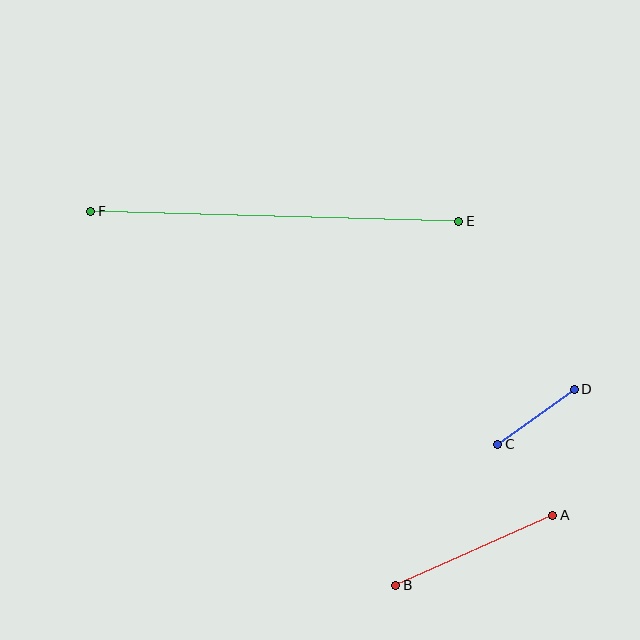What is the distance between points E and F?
The distance is approximately 368 pixels.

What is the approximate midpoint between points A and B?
The midpoint is at approximately (474, 550) pixels.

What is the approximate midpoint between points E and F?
The midpoint is at approximately (275, 216) pixels.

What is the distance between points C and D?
The distance is approximately 94 pixels.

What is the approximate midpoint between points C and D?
The midpoint is at approximately (536, 417) pixels.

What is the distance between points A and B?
The distance is approximately 172 pixels.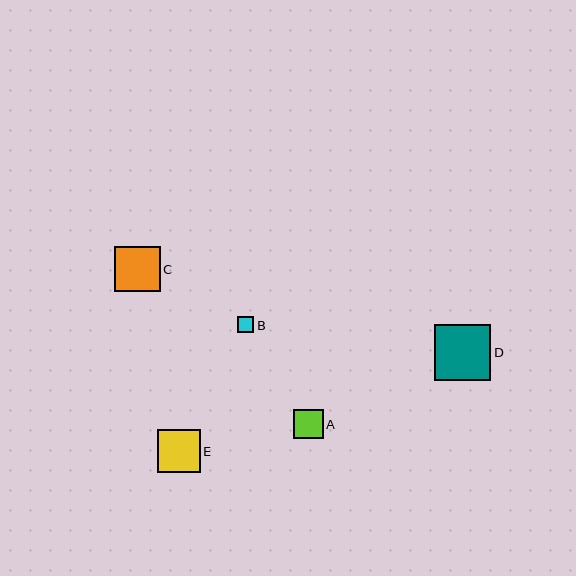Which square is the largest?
Square D is the largest with a size of approximately 56 pixels.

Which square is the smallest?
Square B is the smallest with a size of approximately 16 pixels.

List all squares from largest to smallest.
From largest to smallest: D, C, E, A, B.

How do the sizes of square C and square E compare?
Square C and square E are approximately the same size.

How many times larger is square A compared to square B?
Square A is approximately 1.8 times the size of square B.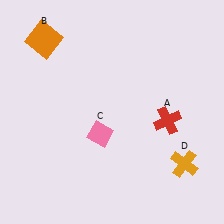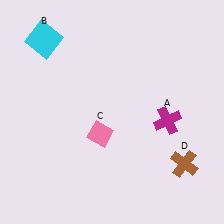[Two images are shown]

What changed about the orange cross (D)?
In Image 1, D is orange. In Image 2, it changed to brown.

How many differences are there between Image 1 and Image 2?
There are 3 differences between the two images.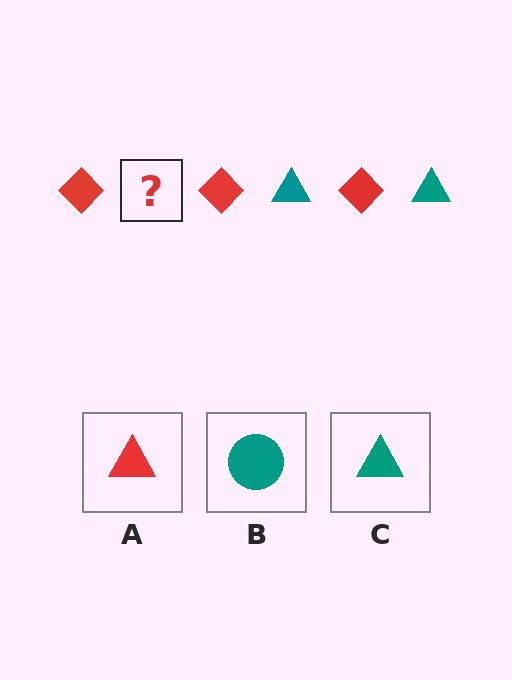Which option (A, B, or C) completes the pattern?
C.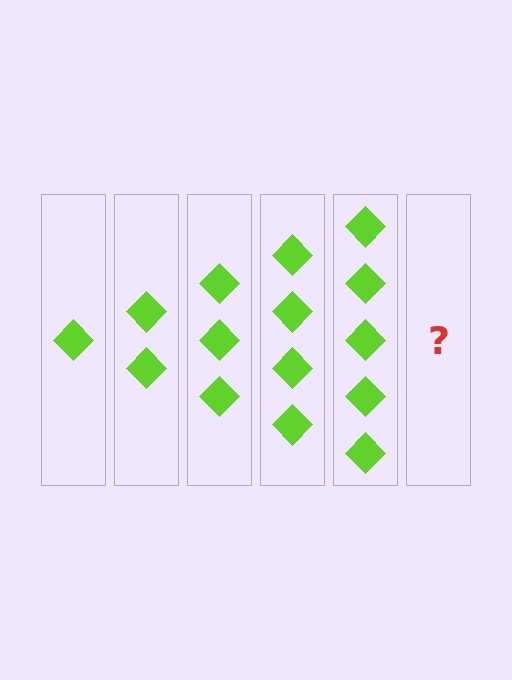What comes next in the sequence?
The next element should be 6 diamonds.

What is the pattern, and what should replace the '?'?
The pattern is that each step adds one more diamond. The '?' should be 6 diamonds.